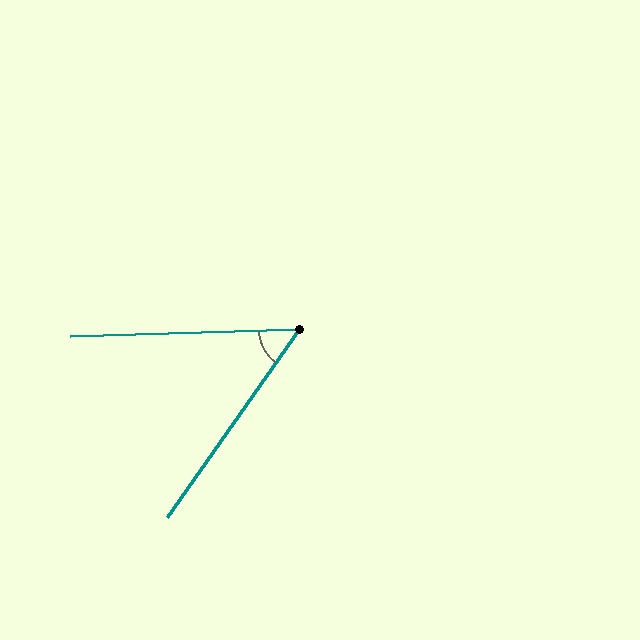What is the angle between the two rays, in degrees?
Approximately 53 degrees.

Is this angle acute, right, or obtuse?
It is acute.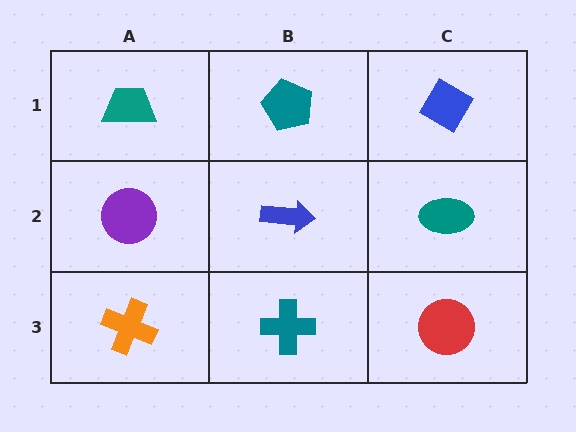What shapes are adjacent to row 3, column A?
A purple circle (row 2, column A), a teal cross (row 3, column B).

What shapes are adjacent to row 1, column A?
A purple circle (row 2, column A), a teal pentagon (row 1, column B).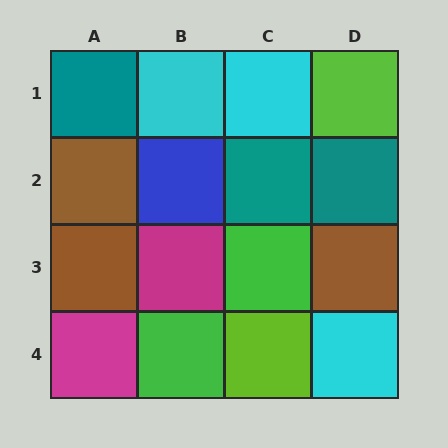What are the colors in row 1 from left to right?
Teal, cyan, cyan, lime.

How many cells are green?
2 cells are green.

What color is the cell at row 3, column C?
Green.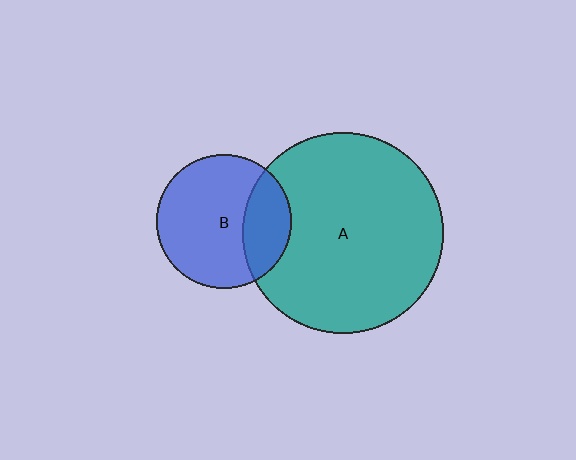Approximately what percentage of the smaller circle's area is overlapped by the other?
Approximately 25%.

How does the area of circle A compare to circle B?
Approximately 2.2 times.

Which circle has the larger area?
Circle A (teal).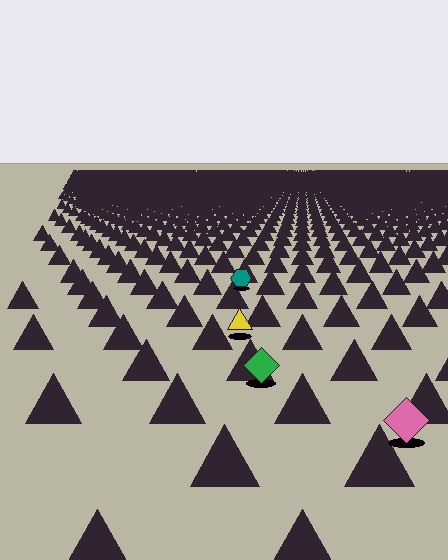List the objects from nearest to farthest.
From nearest to farthest: the pink diamond, the green diamond, the yellow triangle, the teal hexagon.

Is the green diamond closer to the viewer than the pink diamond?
No. The pink diamond is closer — you can tell from the texture gradient: the ground texture is coarser near it.